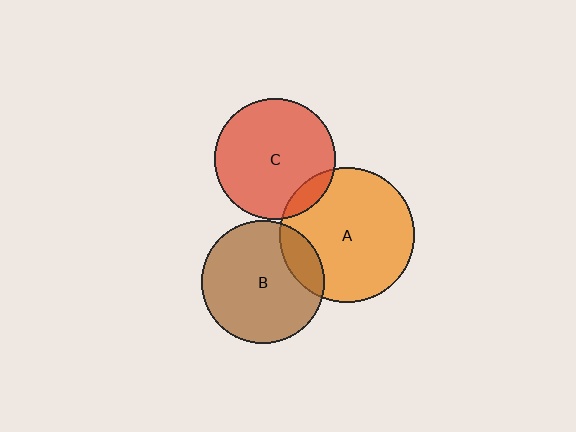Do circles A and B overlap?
Yes.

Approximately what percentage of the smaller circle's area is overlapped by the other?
Approximately 15%.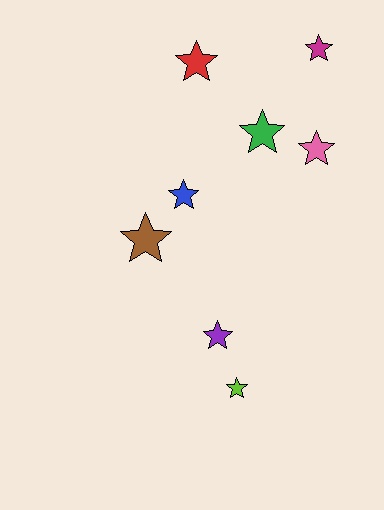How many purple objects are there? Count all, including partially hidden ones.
There is 1 purple object.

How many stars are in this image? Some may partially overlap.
There are 8 stars.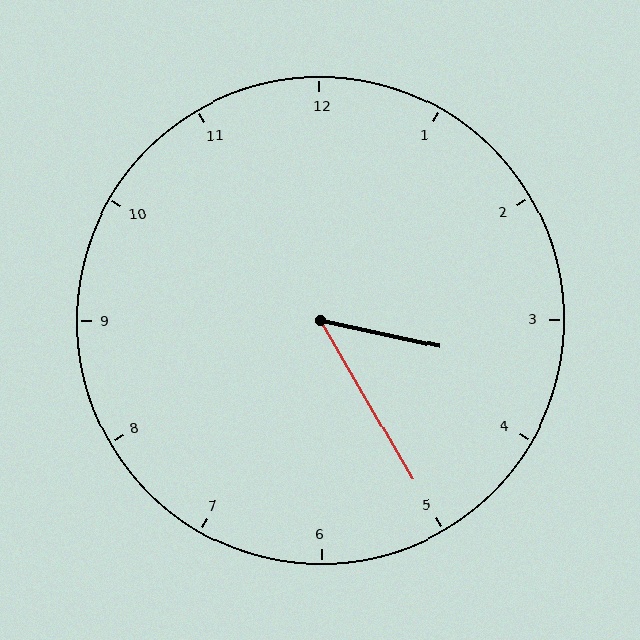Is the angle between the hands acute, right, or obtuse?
It is acute.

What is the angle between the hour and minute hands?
Approximately 48 degrees.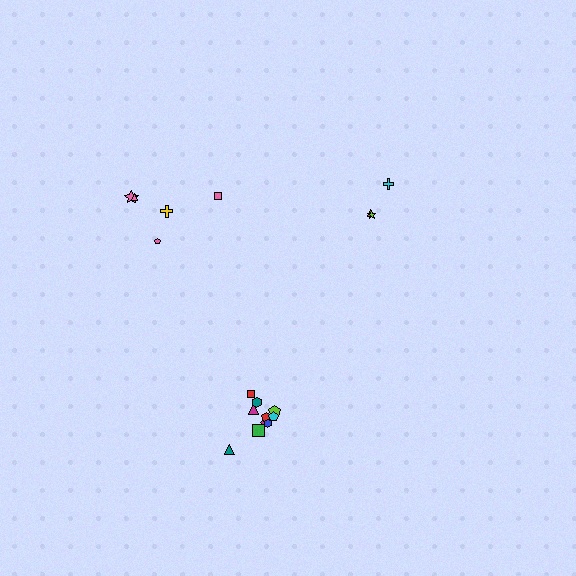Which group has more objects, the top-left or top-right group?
The top-left group.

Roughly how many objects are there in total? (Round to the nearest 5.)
Roughly 20 objects in total.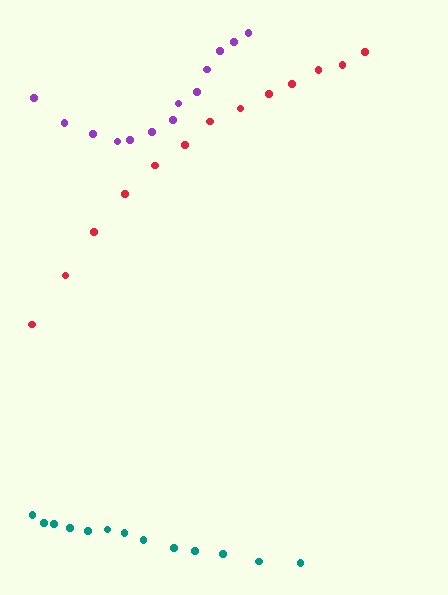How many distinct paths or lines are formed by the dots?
There are 3 distinct paths.